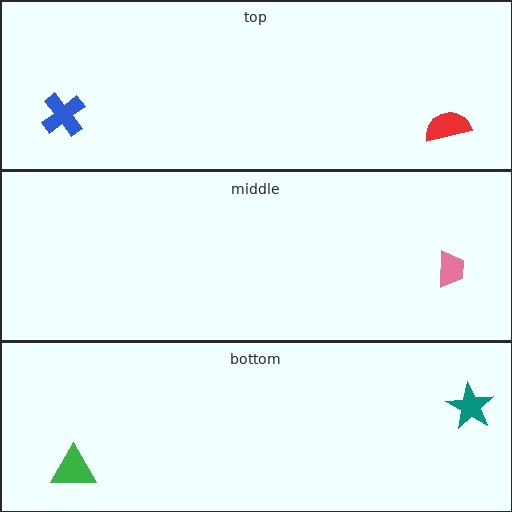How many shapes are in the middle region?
1.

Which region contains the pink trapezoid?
The middle region.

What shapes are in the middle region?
The pink trapezoid.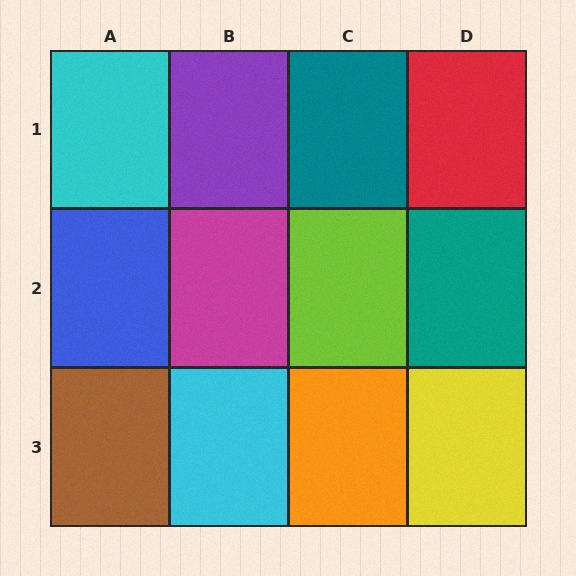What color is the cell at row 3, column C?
Orange.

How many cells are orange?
1 cell is orange.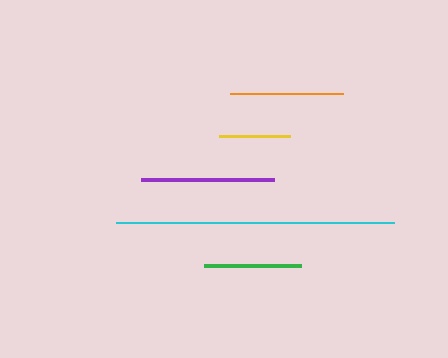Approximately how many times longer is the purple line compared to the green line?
The purple line is approximately 1.4 times the length of the green line.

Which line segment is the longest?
The cyan line is the longest at approximately 279 pixels.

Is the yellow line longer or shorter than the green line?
The green line is longer than the yellow line.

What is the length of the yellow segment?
The yellow segment is approximately 71 pixels long.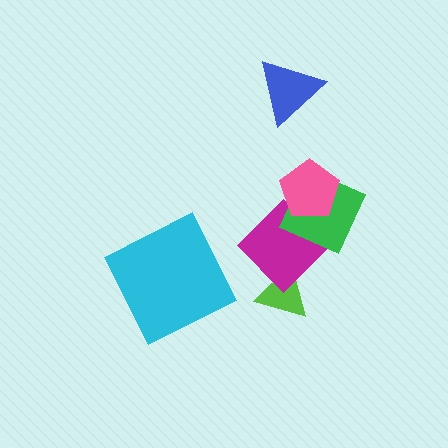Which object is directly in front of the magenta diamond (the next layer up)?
The green diamond is directly in front of the magenta diamond.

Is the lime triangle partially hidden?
Yes, it is partially covered by another shape.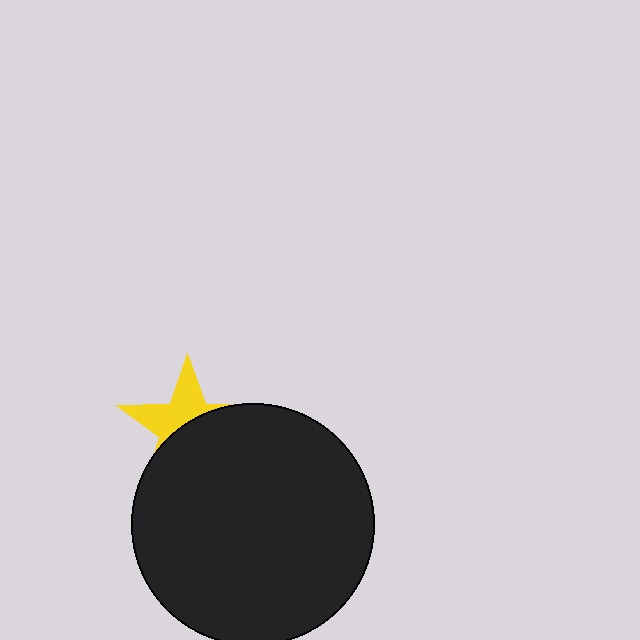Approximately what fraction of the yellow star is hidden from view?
Roughly 57% of the yellow star is hidden behind the black circle.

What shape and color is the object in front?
The object in front is a black circle.